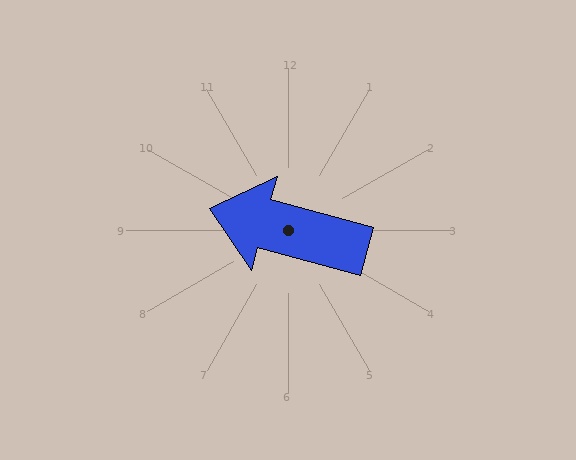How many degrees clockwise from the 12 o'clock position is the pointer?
Approximately 285 degrees.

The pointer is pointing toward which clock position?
Roughly 10 o'clock.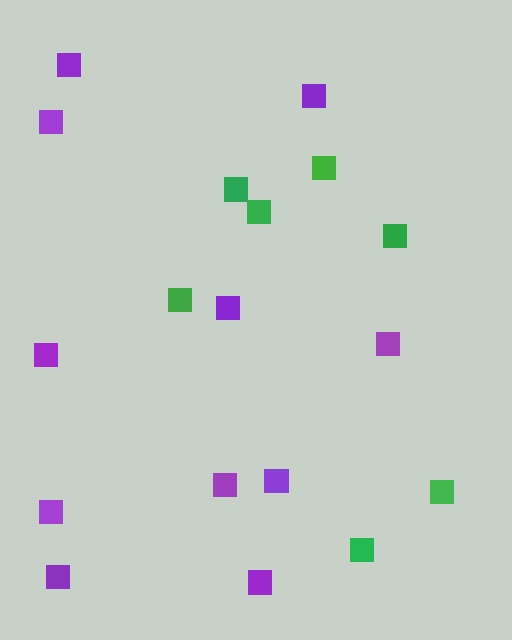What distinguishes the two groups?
There are 2 groups: one group of purple squares (11) and one group of green squares (7).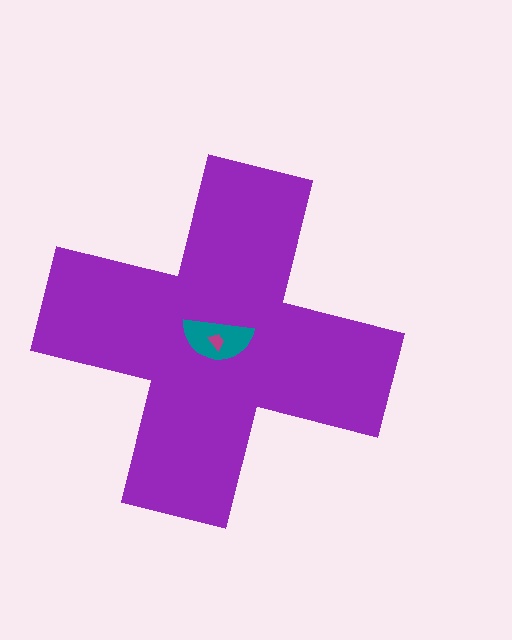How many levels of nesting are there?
3.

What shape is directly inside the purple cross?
The teal semicircle.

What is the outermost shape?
The purple cross.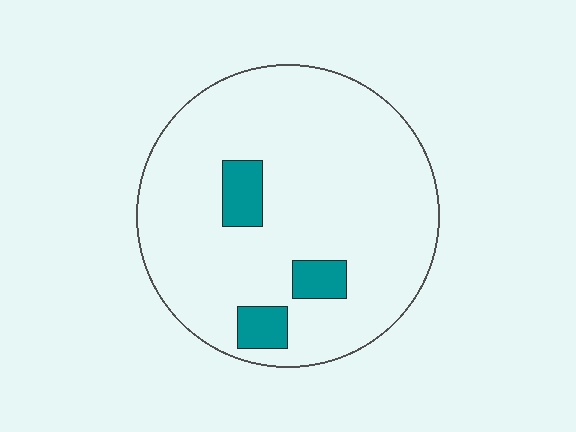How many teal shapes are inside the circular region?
3.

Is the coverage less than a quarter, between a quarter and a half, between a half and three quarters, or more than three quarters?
Less than a quarter.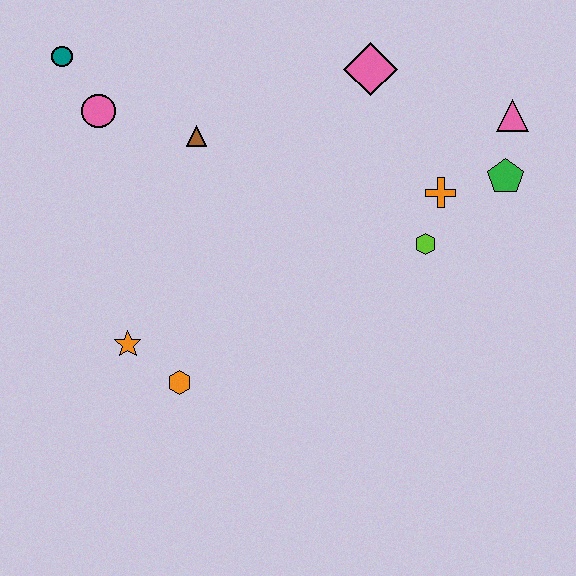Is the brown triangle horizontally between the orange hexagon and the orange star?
No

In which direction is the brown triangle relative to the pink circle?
The brown triangle is to the right of the pink circle.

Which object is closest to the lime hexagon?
The orange cross is closest to the lime hexagon.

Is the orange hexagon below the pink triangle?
Yes